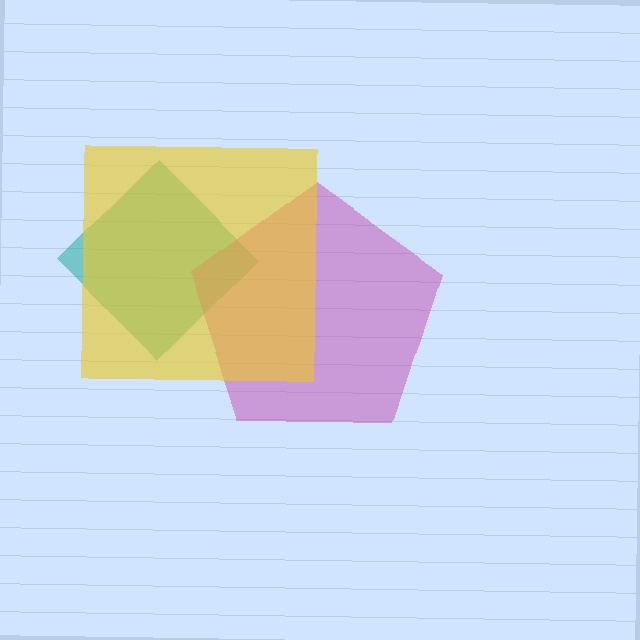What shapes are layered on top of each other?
The layered shapes are: a teal diamond, a magenta pentagon, a yellow square.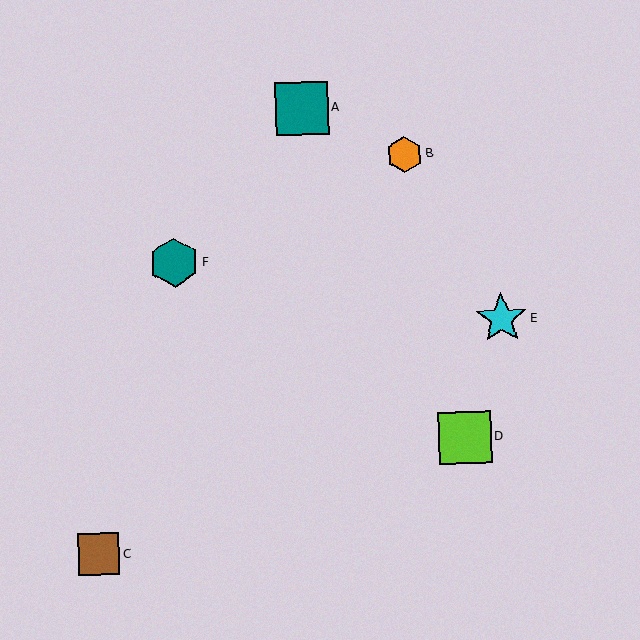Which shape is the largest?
The teal square (labeled A) is the largest.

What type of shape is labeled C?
Shape C is a brown square.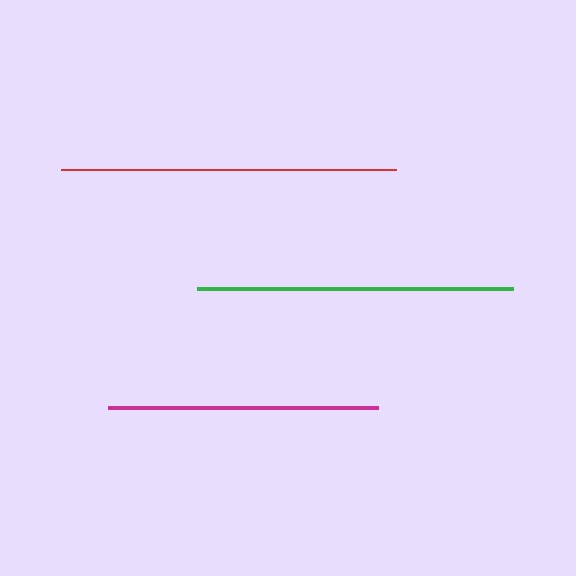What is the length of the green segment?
The green segment is approximately 315 pixels long.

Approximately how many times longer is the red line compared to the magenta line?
The red line is approximately 1.2 times the length of the magenta line.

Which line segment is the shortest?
The magenta line is the shortest at approximately 270 pixels.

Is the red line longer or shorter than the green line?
The red line is longer than the green line.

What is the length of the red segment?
The red segment is approximately 335 pixels long.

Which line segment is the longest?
The red line is the longest at approximately 335 pixels.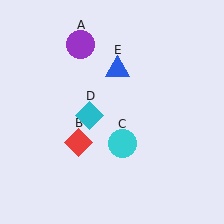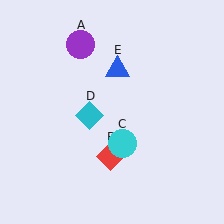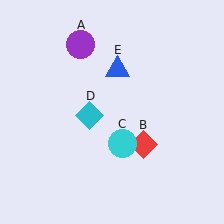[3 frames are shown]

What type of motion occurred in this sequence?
The red diamond (object B) rotated counterclockwise around the center of the scene.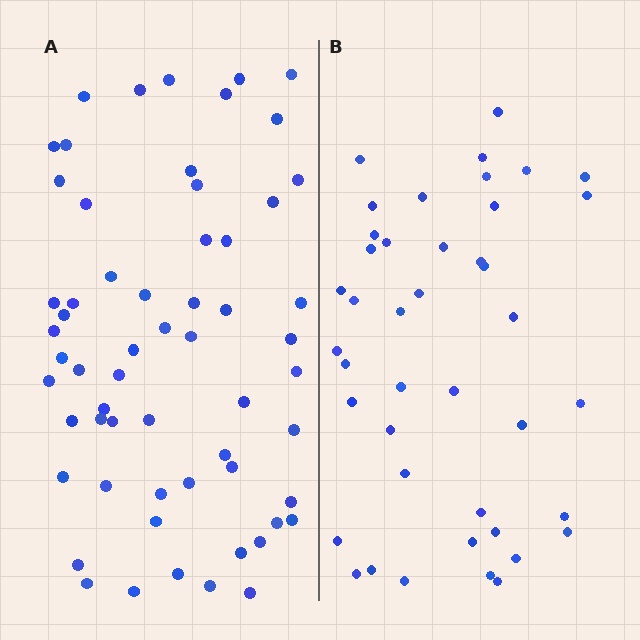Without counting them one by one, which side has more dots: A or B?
Region A (the left region) has more dots.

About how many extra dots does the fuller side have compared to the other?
Region A has approximately 20 more dots than region B.